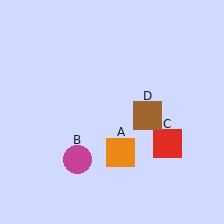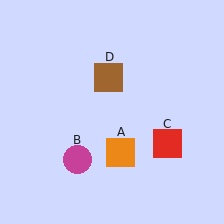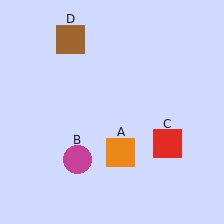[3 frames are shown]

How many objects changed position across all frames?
1 object changed position: brown square (object D).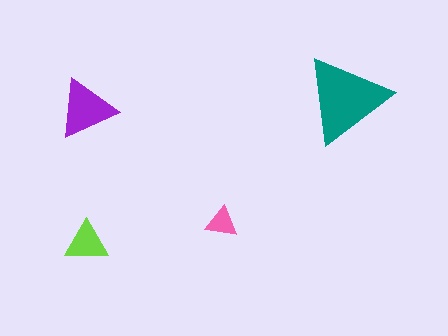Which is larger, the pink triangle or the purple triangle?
The purple one.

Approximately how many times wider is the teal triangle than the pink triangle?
About 3 times wider.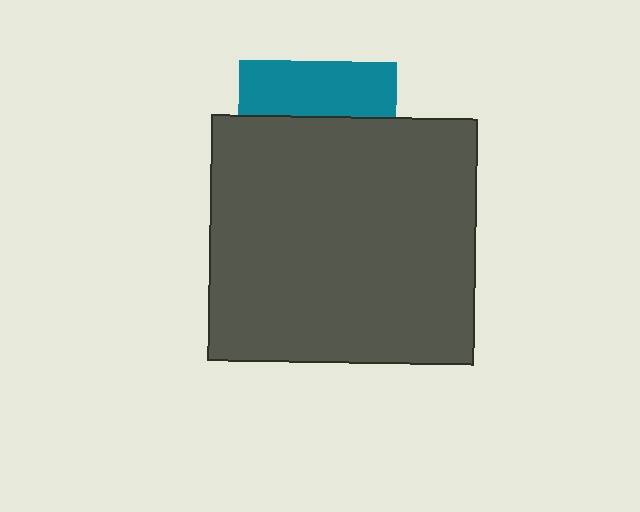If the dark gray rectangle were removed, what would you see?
You would see the complete teal square.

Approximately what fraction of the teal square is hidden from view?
Roughly 66% of the teal square is hidden behind the dark gray rectangle.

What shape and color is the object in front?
The object in front is a dark gray rectangle.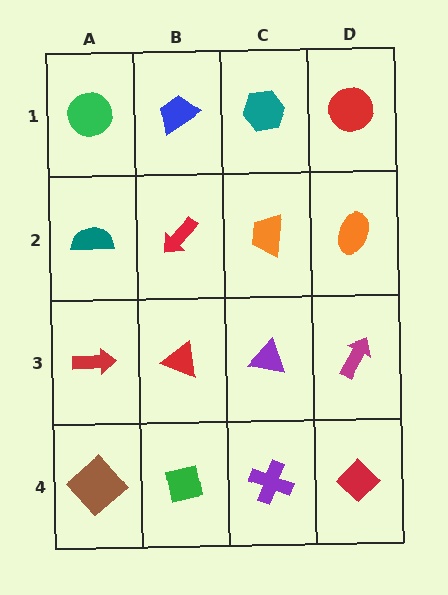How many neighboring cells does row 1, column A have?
2.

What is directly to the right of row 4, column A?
A green square.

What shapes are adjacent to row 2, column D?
A red circle (row 1, column D), a magenta arrow (row 3, column D), an orange trapezoid (row 2, column C).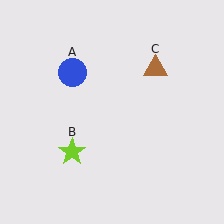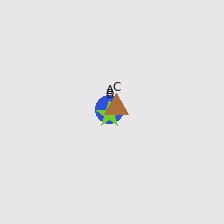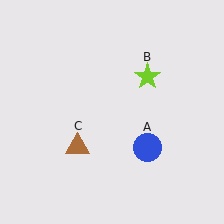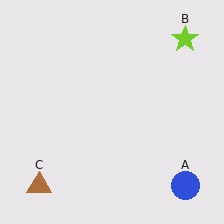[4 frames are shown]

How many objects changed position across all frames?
3 objects changed position: blue circle (object A), lime star (object B), brown triangle (object C).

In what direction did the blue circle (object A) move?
The blue circle (object A) moved down and to the right.